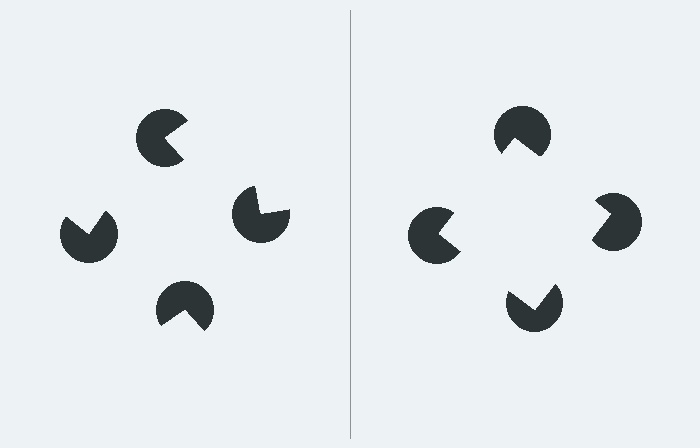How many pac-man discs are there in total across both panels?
8 — 4 on each side.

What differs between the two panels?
The pac-man discs are positioned identically on both sides; only the wedge orientations differ. On the right they align to a square; on the left they are misaligned.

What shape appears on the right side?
An illusory square.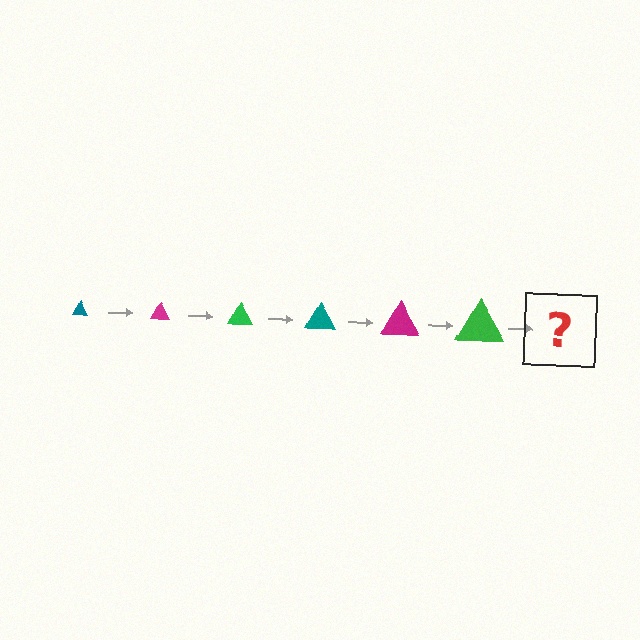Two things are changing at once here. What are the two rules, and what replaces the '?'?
The two rules are that the triangle grows larger each step and the color cycles through teal, magenta, and green. The '?' should be a teal triangle, larger than the previous one.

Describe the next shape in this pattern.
It should be a teal triangle, larger than the previous one.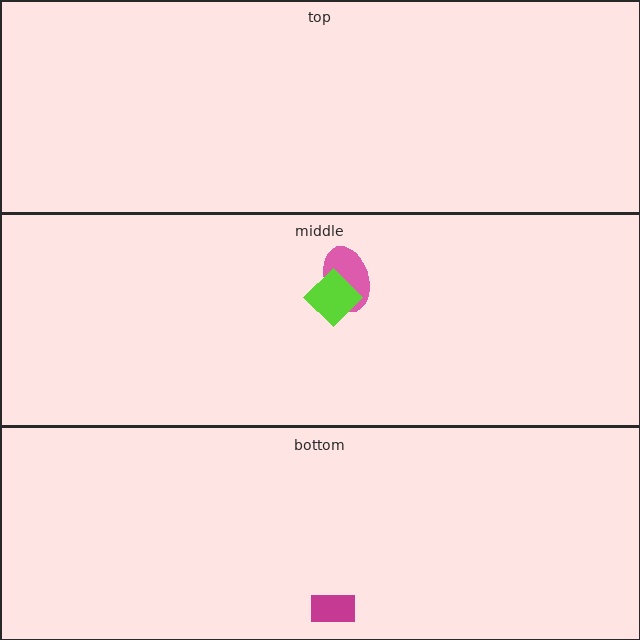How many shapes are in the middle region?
2.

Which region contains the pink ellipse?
The middle region.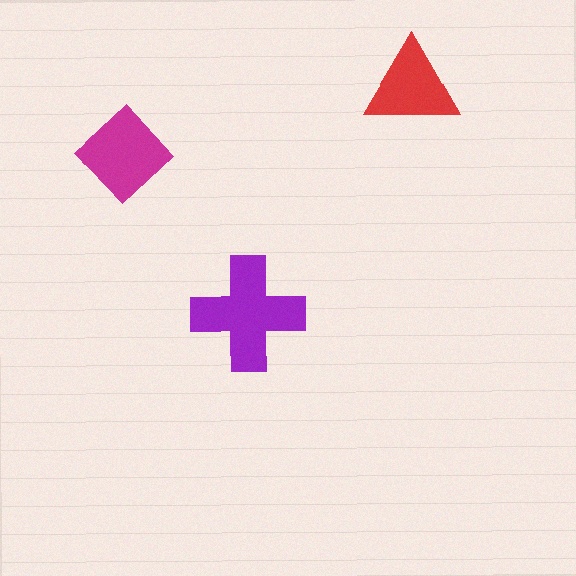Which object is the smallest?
The red triangle.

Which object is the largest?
The purple cross.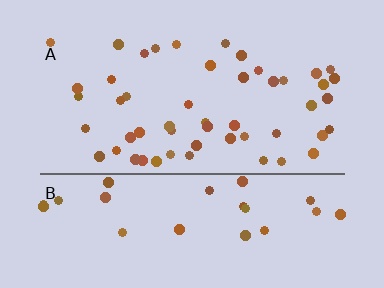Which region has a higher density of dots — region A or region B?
A (the top).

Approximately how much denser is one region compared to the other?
Approximately 1.6× — region A over region B.